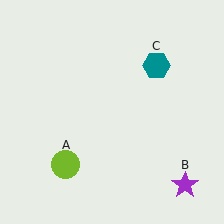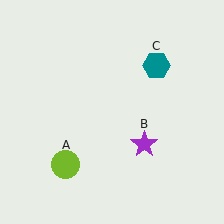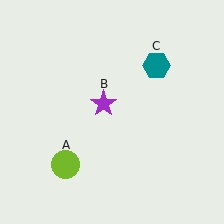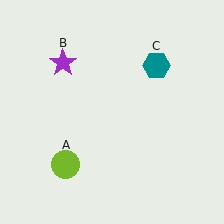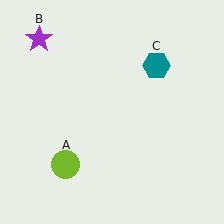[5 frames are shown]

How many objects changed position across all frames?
1 object changed position: purple star (object B).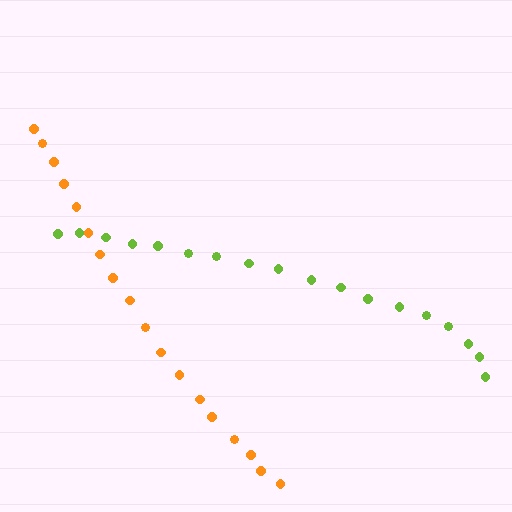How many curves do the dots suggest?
There are 2 distinct paths.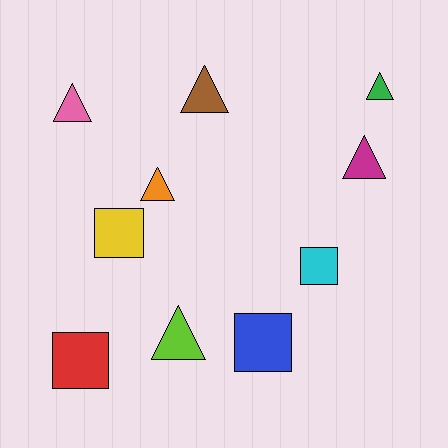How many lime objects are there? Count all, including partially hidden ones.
There is 1 lime object.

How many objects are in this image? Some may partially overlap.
There are 10 objects.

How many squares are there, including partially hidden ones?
There are 4 squares.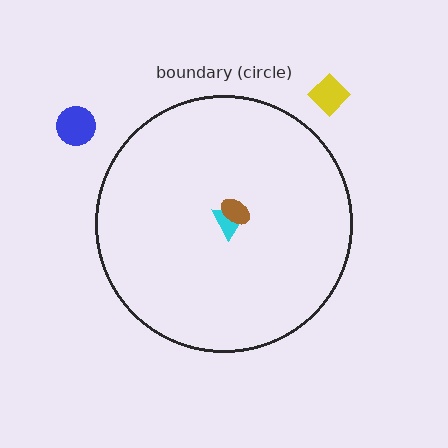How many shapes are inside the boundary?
2 inside, 2 outside.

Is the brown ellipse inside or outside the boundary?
Inside.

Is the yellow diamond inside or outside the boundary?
Outside.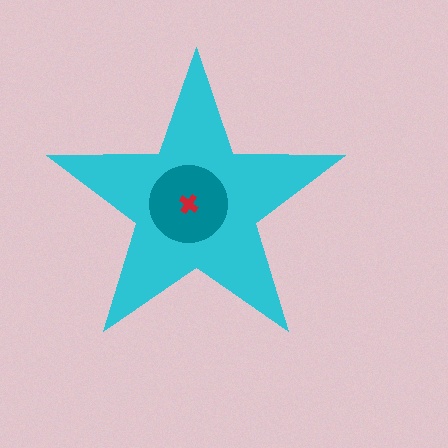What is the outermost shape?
The cyan star.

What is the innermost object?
The red cross.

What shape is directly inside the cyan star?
The teal circle.